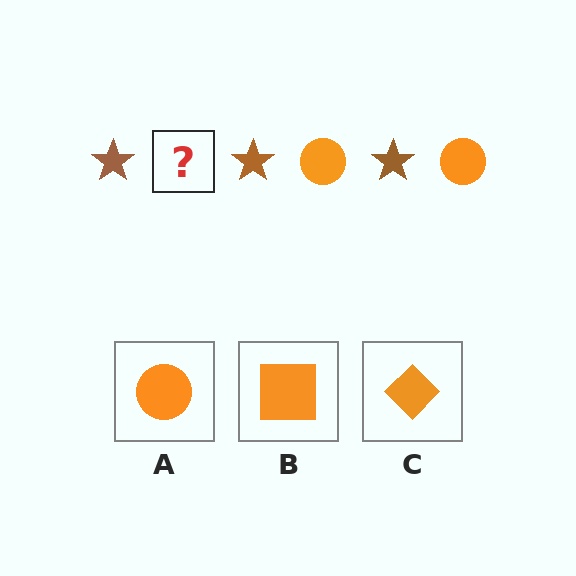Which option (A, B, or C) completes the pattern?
A.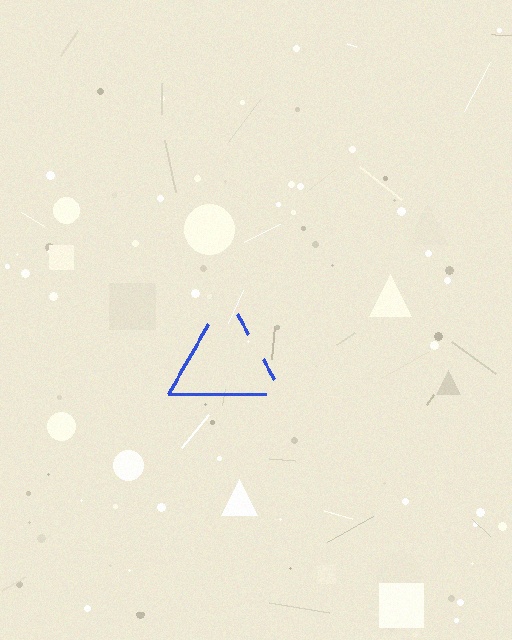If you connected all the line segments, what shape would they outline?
They would outline a triangle.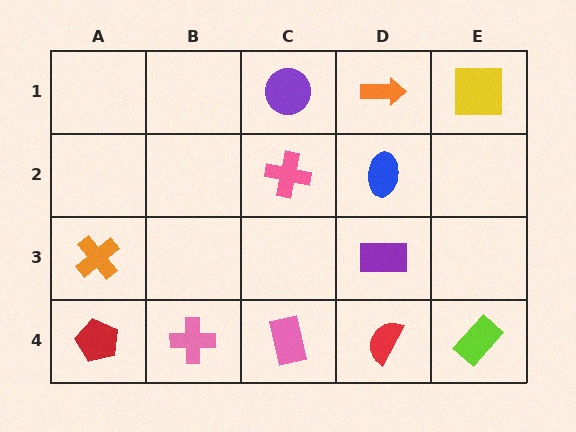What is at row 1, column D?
An orange arrow.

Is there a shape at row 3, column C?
No, that cell is empty.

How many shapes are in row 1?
3 shapes.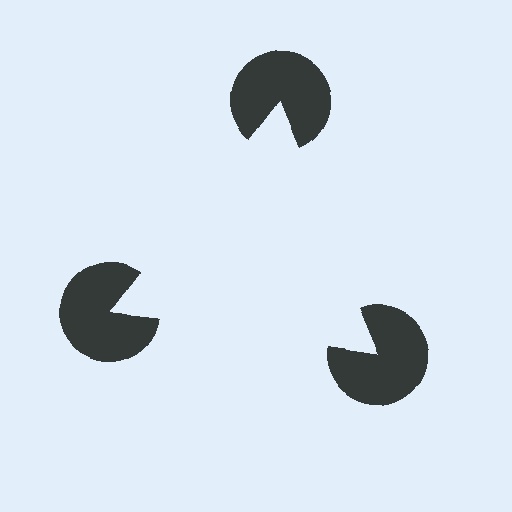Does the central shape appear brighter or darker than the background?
It typically appears slightly brighter than the background, even though no actual brightness change is drawn.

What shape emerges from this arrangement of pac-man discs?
An illusory triangle — its edges are inferred from the aligned wedge cuts in the pac-man discs, not physically drawn.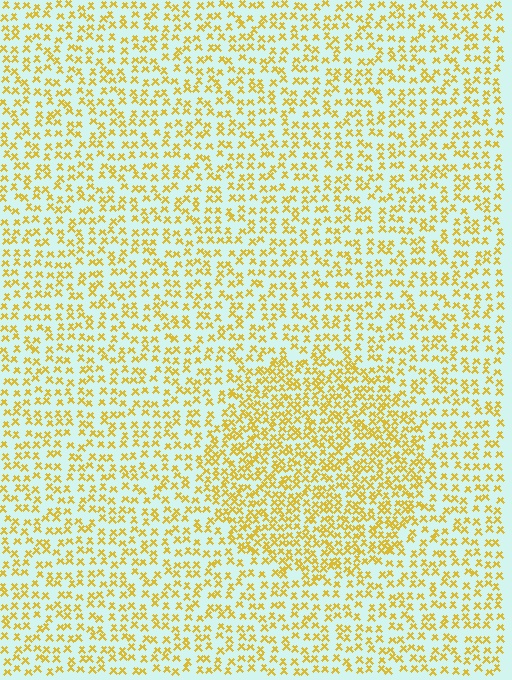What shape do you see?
I see a circle.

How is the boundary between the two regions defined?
The boundary is defined by a change in element density (approximately 1.7x ratio). All elements are the same color, size, and shape.